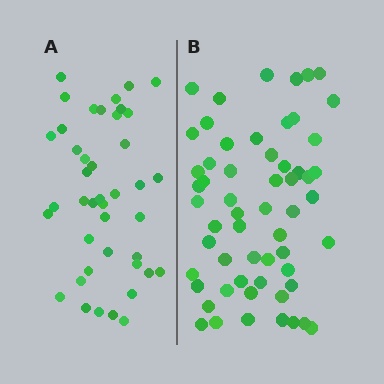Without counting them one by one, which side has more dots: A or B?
Region B (the right region) has more dots.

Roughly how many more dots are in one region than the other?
Region B has approximately 15 more dots than region A.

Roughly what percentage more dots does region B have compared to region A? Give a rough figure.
About 40% more.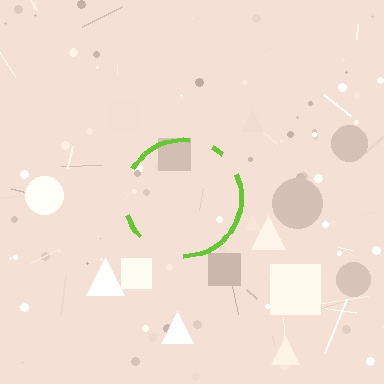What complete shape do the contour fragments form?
The contour fragments form a circle.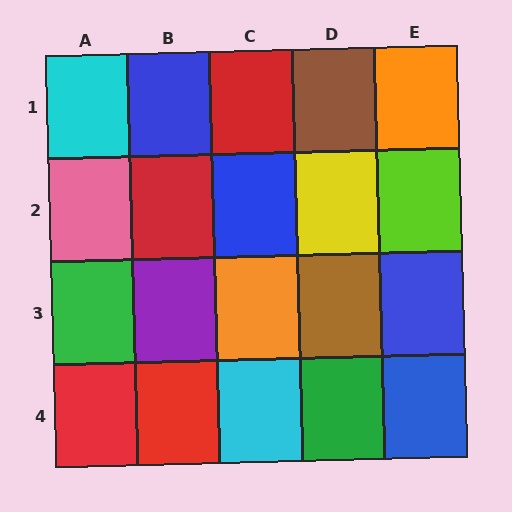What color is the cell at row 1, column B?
Blue.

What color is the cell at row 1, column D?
Brown.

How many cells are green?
2 cells are green.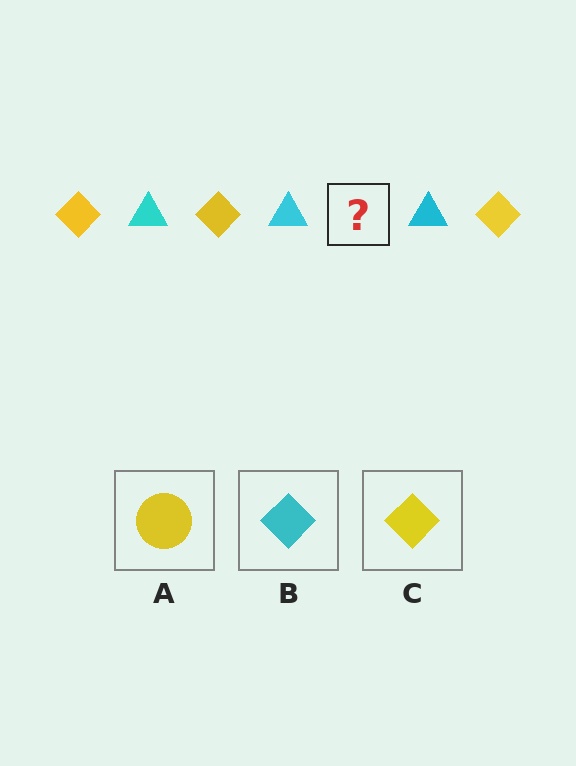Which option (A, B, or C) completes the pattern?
C.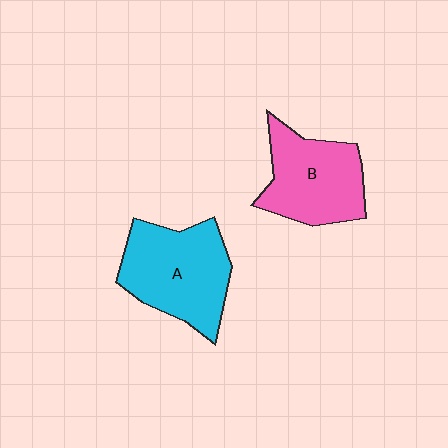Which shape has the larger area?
Shape A (cyan).